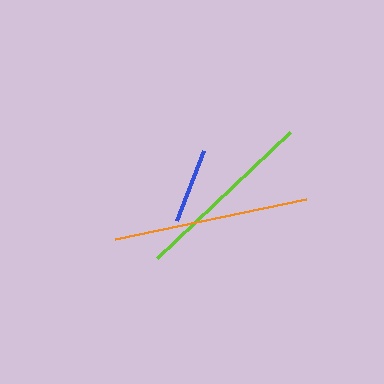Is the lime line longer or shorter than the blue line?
The lime line is longer than the blue line.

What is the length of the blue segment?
The blue segment is approximately 75 pixels long.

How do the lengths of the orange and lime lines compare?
The orange and lime lines are approximately the same length.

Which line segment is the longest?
The orange line is the longest at approximately 196 pixels.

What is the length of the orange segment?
The orange segment is approximately 196 pixels long.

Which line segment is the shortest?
The blue line is the shortest at approximately 75 pixels.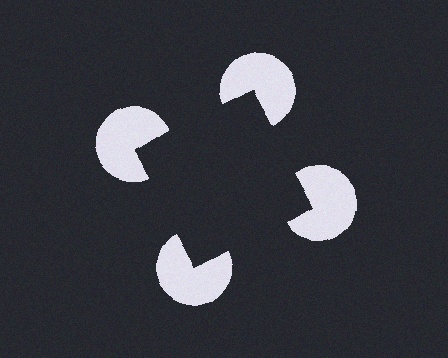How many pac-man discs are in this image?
There are 4 — one at each vertex of the illusory square.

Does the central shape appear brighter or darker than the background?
It typically appears slightly darker than the background, even though no actual brightness change is drawn.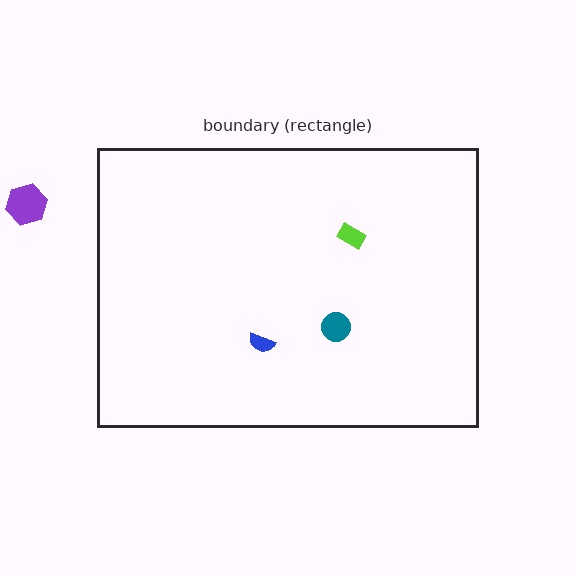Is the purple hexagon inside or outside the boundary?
Outside.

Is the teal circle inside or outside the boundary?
Inside.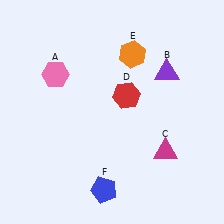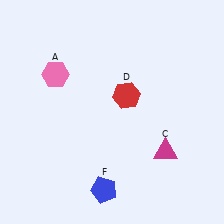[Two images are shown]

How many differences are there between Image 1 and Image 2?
There are 2 differences between the two images.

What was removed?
The orange hexagon (E), the purple triangle (B) were removed in Image 2.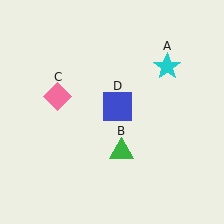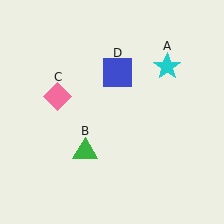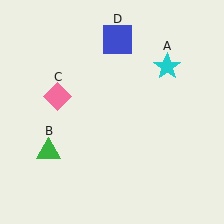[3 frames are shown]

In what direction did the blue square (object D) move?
The blue square (object D) moved up.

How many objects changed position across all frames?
2 objects changed position: green triangle (object B), blue square (object D).